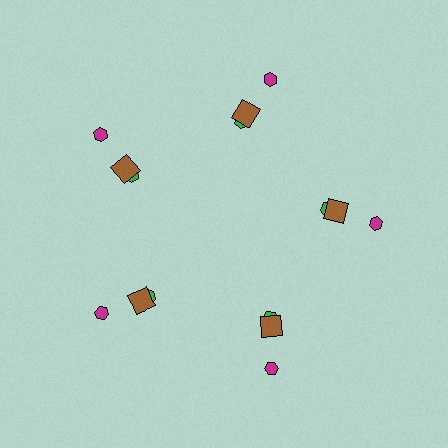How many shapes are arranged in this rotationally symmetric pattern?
There are 15 shapes, arranged in 5 groups of 3.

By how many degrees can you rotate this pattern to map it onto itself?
The pattern maps onto itself every 72 degrees of rotation.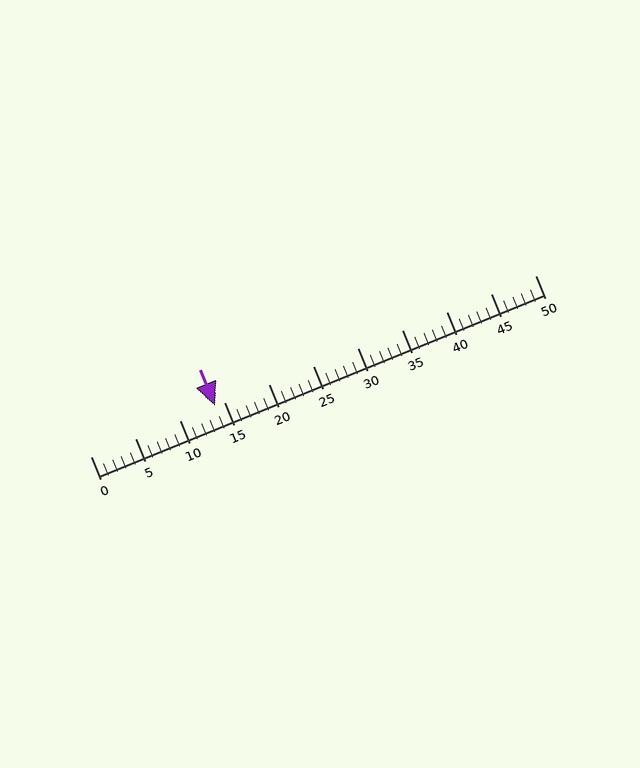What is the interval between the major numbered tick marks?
The major tick marks are spaced 5 units apart.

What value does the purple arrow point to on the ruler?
The purple arrow points to approximately 14.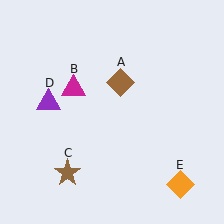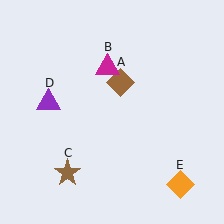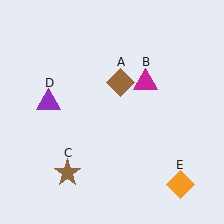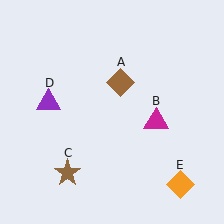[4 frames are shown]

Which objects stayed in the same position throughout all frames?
Brown diamond (object A) and brown star (object C) and purple triangle (object D) and orange diamond (object E) remained stationary.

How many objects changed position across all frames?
1 object changed position: magenta triangle (object B).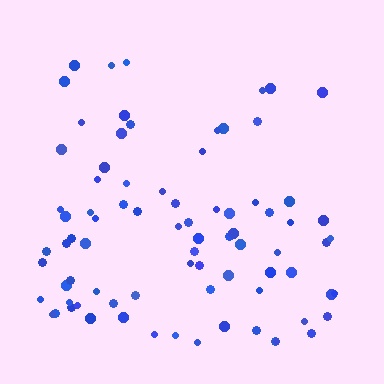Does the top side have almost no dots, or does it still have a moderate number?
Still a moderate number, just noticeably fewer than the bottom.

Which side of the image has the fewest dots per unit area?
The top.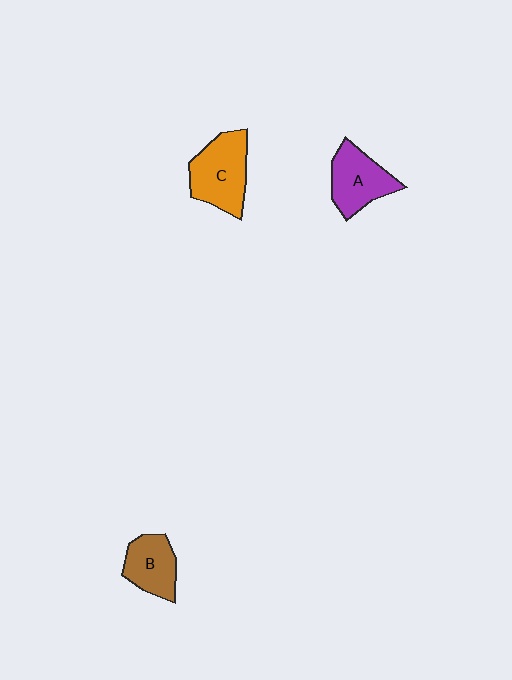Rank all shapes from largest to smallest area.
From largest to smallest: C (orange), A (purple), B (brown).